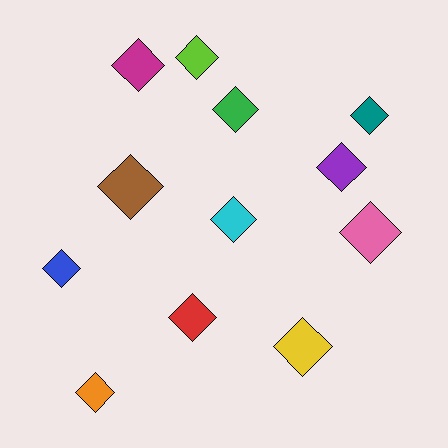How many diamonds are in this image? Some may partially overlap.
There are 12 diamonds.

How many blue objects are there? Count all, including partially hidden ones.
There is 1 blue object.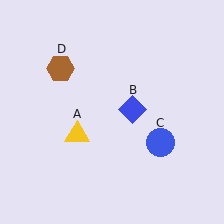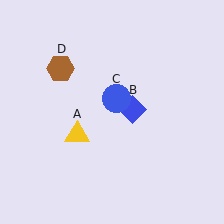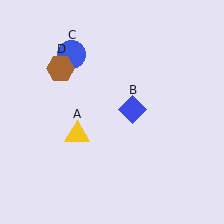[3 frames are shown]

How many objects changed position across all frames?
1 object changed position: blue circle (object C).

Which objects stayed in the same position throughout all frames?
Yellow triangle (object A) and blue diamond (object B) and brown hexagon (object D) remained stationary.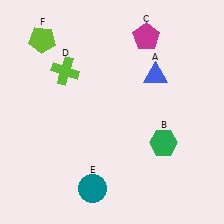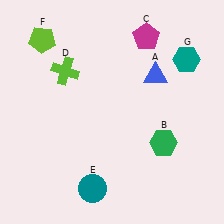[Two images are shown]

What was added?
A teal hexagon (G) was added in Image 2.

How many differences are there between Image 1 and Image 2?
There is 1 difference between the two images.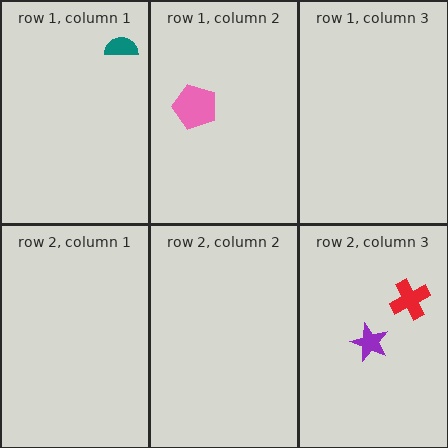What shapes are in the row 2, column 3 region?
The purple star, the red cross.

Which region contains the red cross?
The row 2, column 3 region.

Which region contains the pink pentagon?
The row 1, column 2 region.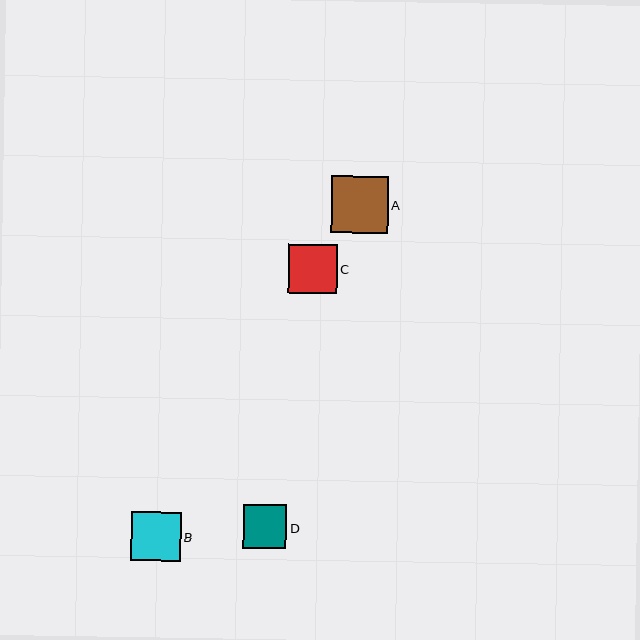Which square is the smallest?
Square D is the smallest with a size of approximately 44 pixels.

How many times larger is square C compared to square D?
Square C is approximately 1.1 times the size of square D.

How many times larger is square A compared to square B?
Square A is approximately 1.1 times the size of square B.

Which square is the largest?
Square A is the largest with a size of approximately 57 pixels.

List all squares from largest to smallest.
From largest to smallest: A, B, C, D.